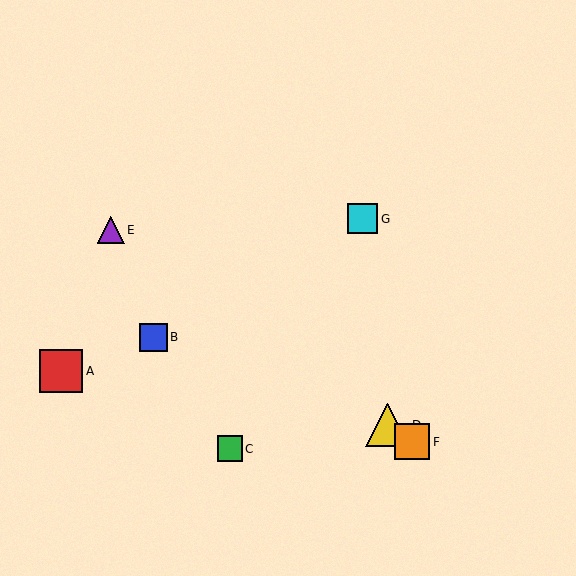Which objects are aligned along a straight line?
Objects D, E, F are aligned along a straight line.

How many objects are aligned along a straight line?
3 objects (D, E, F) are aligned along a straight line.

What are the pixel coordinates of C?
Object C is at (230, 449).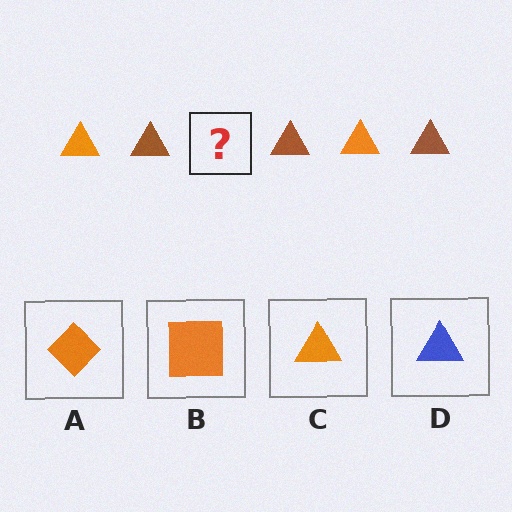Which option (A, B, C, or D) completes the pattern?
C.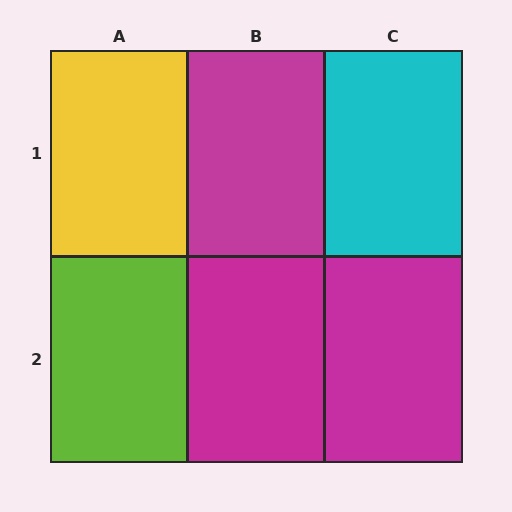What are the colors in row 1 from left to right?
Yellow, magenta, cyan.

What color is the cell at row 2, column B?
Magenta.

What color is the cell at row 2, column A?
Lime.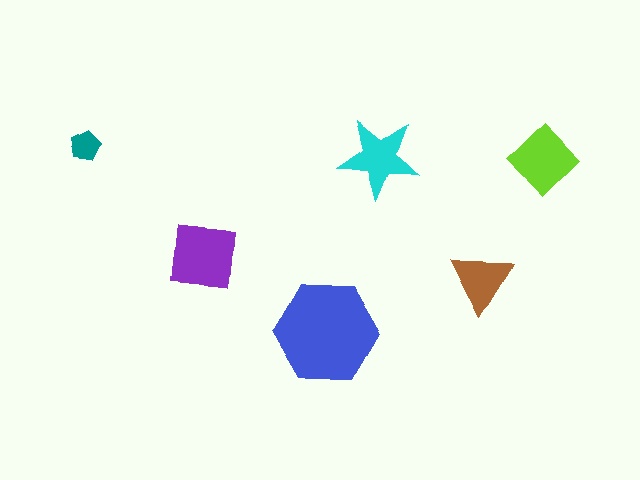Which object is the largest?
The blue hexagon.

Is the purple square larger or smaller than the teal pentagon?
Larger.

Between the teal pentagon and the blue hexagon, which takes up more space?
The blue hexagon.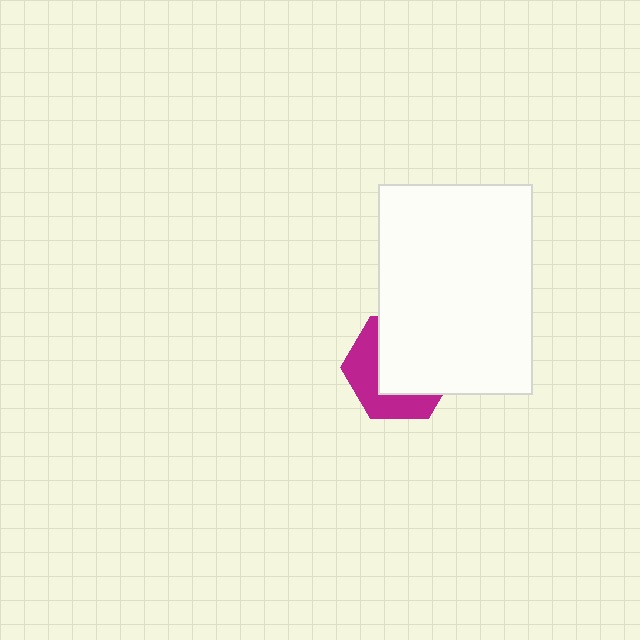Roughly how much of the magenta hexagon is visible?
A small part of it is visible (roughly 40%).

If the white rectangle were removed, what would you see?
You would see the complete magenta hexagon.